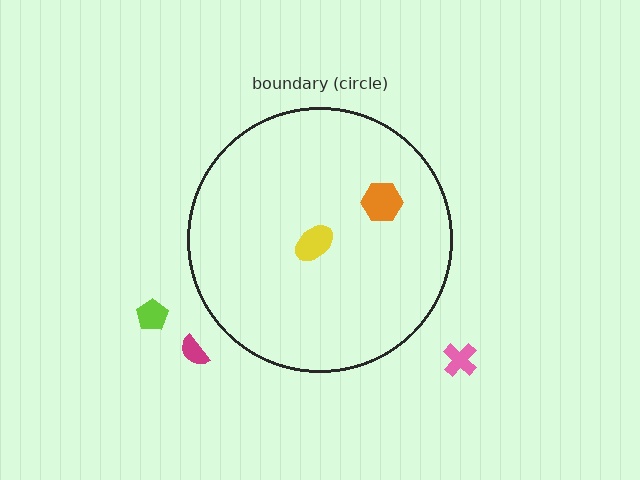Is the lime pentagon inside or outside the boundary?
Outside.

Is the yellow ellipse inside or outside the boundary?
Inside.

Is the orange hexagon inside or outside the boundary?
Inside.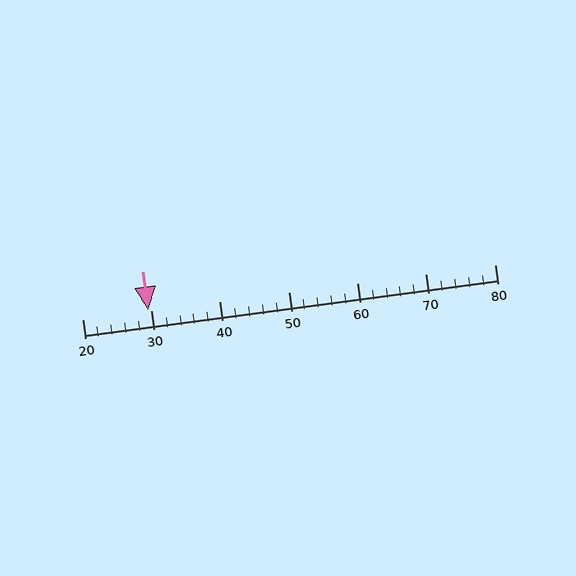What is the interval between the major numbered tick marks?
The major tick marks are spaced 10 units apart.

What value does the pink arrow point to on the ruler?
The pink arrow points to approximately 30.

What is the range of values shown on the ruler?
The ruler shows values from 20 to 80.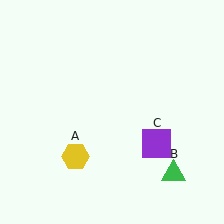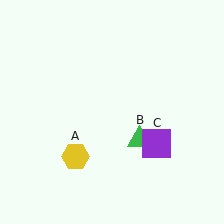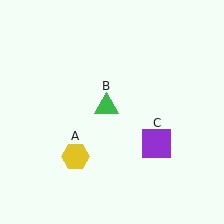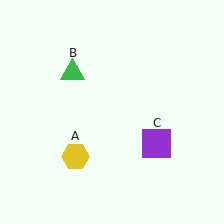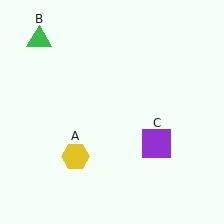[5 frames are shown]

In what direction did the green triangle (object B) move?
The green triangle (object B) moved up and to the left.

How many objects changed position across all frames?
1 object changed position: green triangle (object B).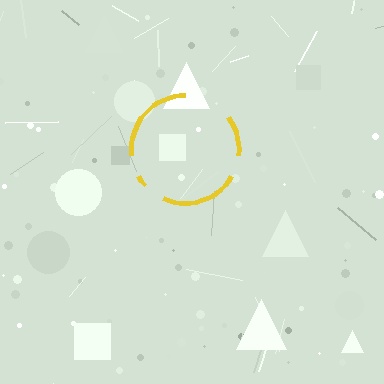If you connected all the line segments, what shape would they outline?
They would outline a circle.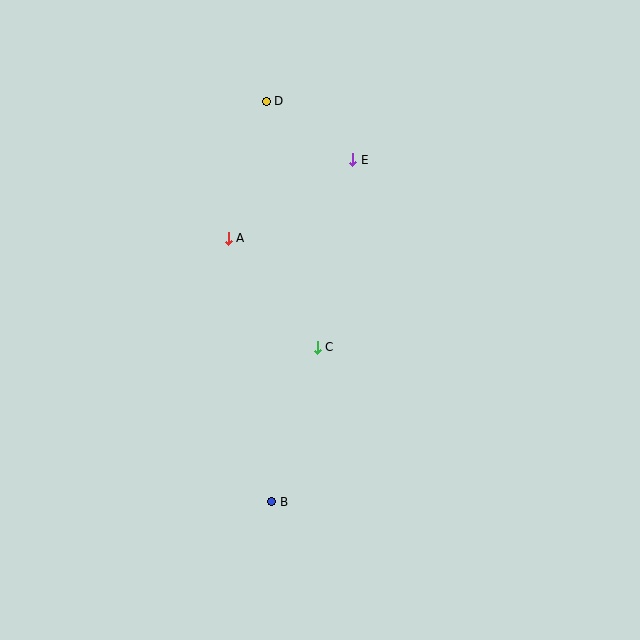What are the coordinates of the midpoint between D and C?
The midpoint between D and C is at (292, 224).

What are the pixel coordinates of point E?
Point E is at (353, 160).